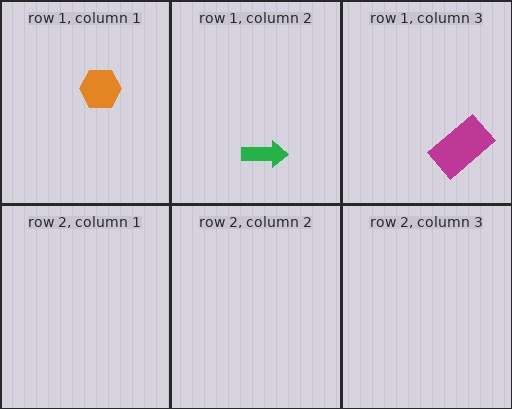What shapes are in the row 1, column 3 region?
The magenta rectangle.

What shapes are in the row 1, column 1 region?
The orange hexagon.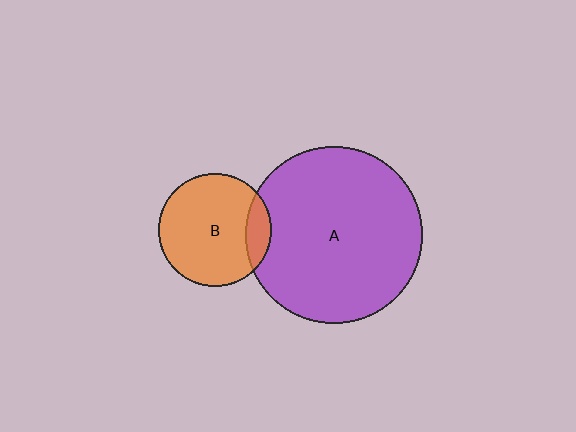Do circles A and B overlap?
Yes.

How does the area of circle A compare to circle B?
Approximately 2.4 times.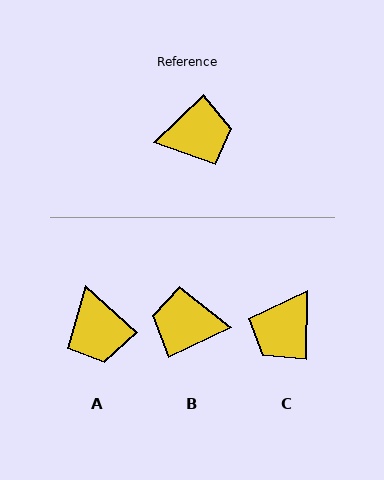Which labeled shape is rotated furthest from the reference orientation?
B, about 162 degrees away.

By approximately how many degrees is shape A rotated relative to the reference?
Approximately 86 degrees clockwise.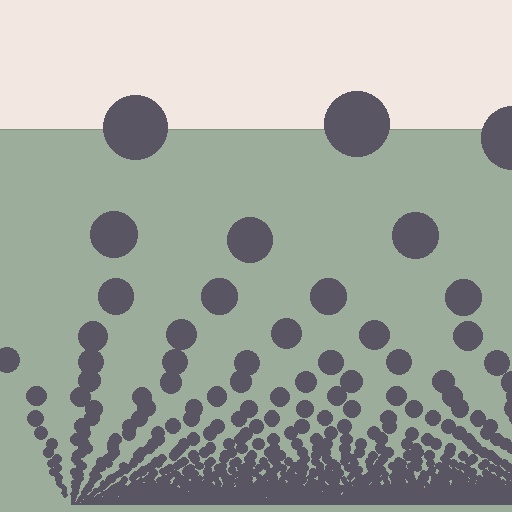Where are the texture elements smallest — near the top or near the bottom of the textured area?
Near the bottom.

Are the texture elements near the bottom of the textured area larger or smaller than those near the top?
Smaller. The gradient is inverted — elements near the bottom are smaller and denser.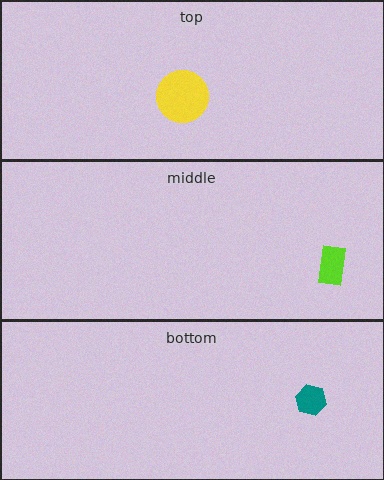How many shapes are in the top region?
1.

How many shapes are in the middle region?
1.